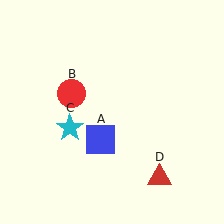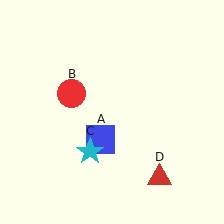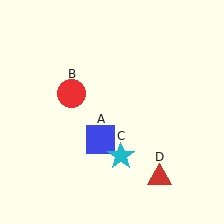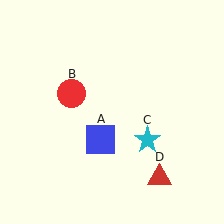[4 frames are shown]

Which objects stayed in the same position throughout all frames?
Blue square (object A) and red circle (object B) and red triangle (object D) remained stationary.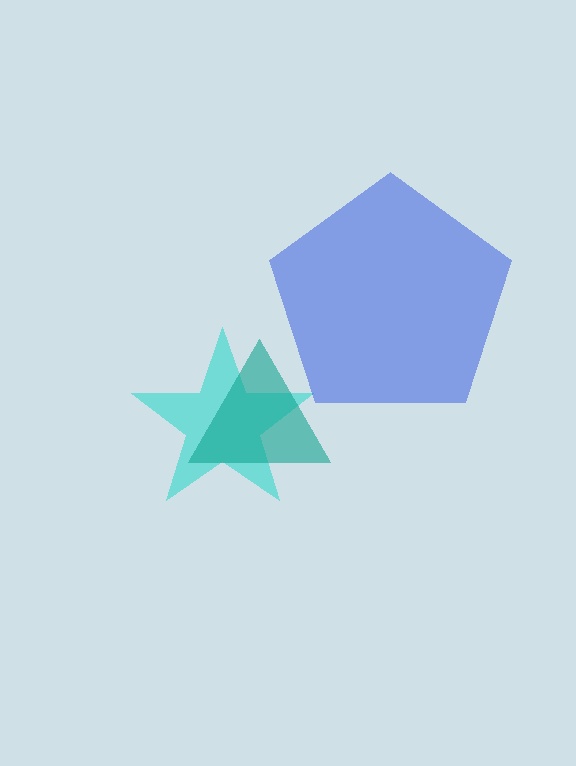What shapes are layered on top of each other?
The layered shapes are: a cyan star, a teal triangle, a blue pentagon.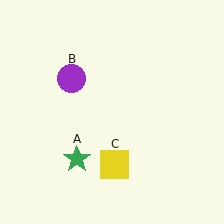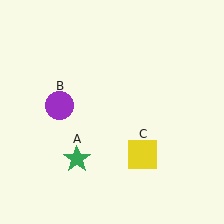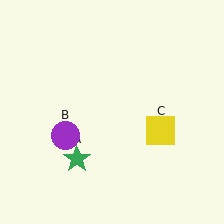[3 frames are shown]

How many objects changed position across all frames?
2 objects changed position: purple circle (object B), yellow square (object C).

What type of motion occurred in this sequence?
The purple circle (object B), yellow square (object C) rotated counterclockwise around the center of the scene.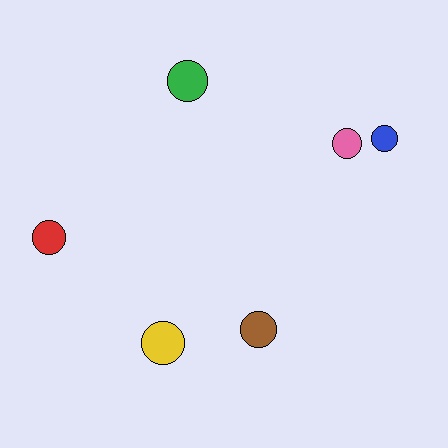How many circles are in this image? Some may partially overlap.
There are 6 circles.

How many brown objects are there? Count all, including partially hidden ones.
There is 1 brown object.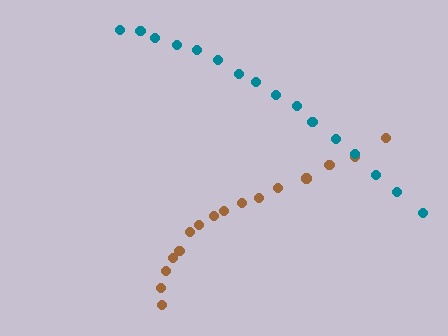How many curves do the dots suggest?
There are 2 distinct paths.